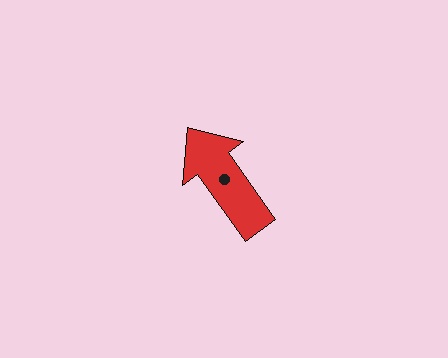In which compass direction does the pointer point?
Northwest.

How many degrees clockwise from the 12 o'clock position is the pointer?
Approximately 325 degrees.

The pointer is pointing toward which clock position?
Roughly 11 o'clock.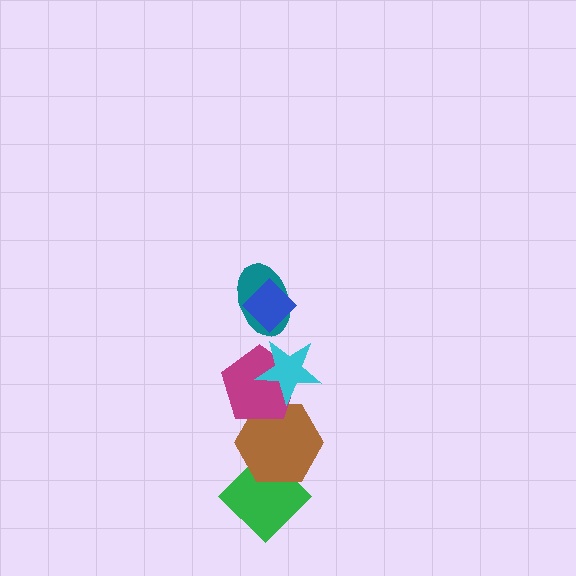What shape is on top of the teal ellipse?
The blue diamond is on top of the teal ellipse.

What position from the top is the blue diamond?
The blue diamond is 1st from the top.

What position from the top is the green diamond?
The green diamond is 6th from the top.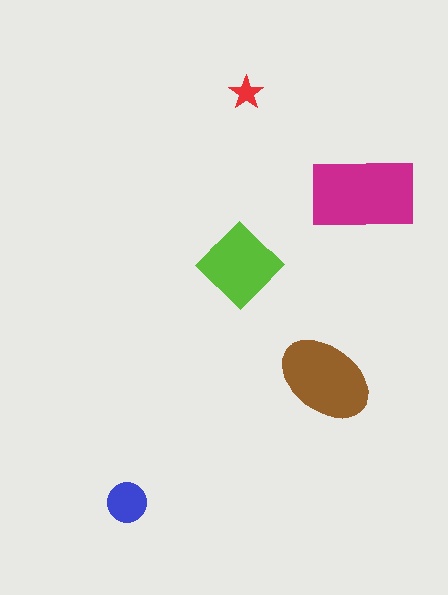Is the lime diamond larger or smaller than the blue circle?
Larger.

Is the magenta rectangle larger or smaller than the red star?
Larger.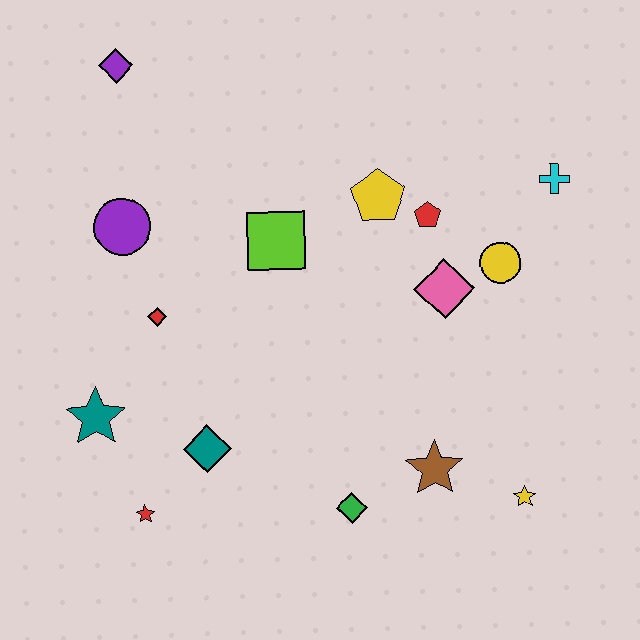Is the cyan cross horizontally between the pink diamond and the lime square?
No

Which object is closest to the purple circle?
The red diamond is closest to the purple circle.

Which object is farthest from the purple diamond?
The yellow star is farthest from the purple diamond.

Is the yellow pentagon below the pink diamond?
No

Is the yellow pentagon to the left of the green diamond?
No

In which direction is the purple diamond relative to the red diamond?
The purple diamond is above the red diamond.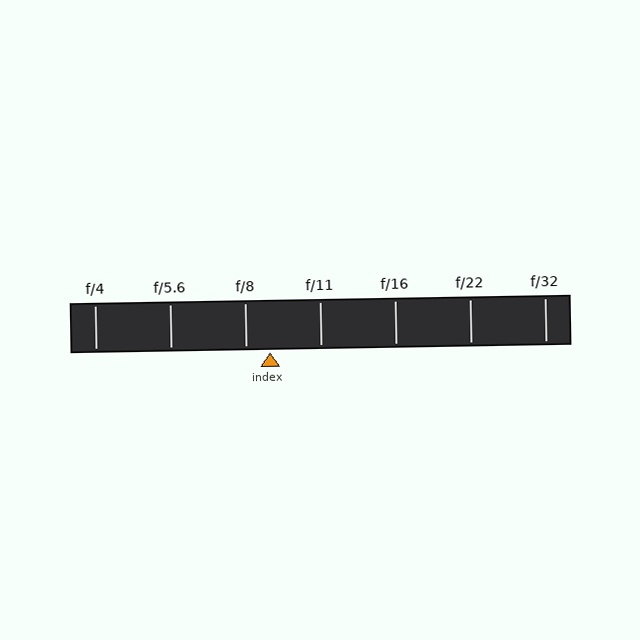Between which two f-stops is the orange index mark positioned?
The index mark is between f/8 and f/11.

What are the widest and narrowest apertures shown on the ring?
The widest aperture shown is f/4 and the narrowest is f/32.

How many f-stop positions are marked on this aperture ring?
There are 7 f-stop positions marked.